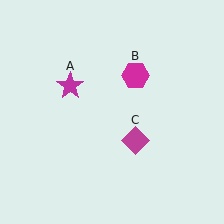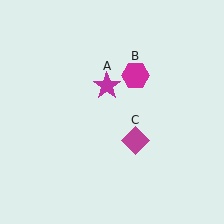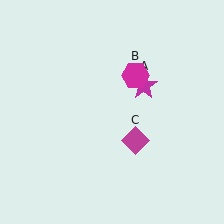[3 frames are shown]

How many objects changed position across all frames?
1 object changed position: magenta star (object A).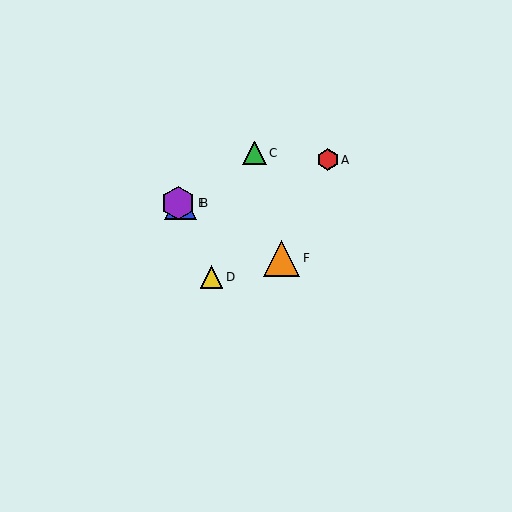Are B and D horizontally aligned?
No, B is at y≈203 and D is at y≈277.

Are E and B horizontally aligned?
Yes, both are at y≈203.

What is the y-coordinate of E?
Object E is at y≈203.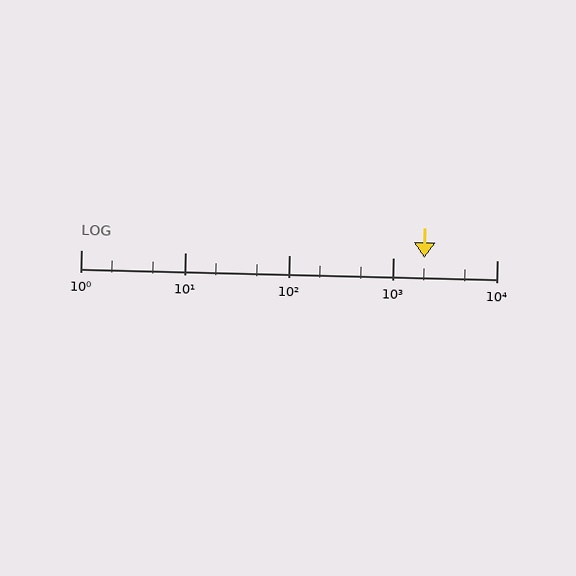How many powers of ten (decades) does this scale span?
The scale spans 4 decades, from 1 to 10000.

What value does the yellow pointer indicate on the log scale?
The pointer indicates approximately 2000.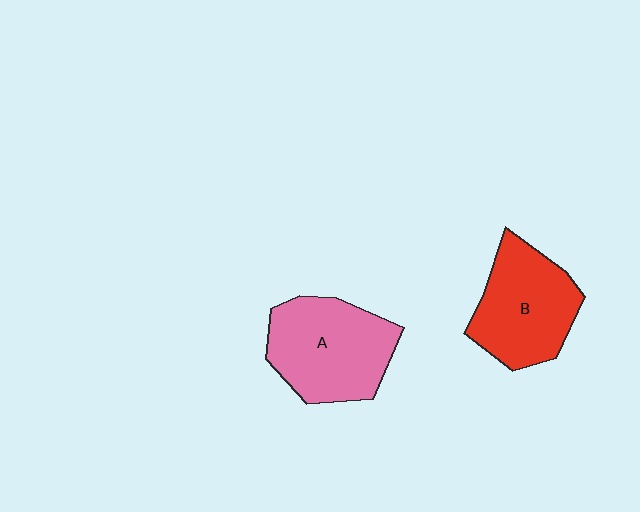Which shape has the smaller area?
Shape B (red).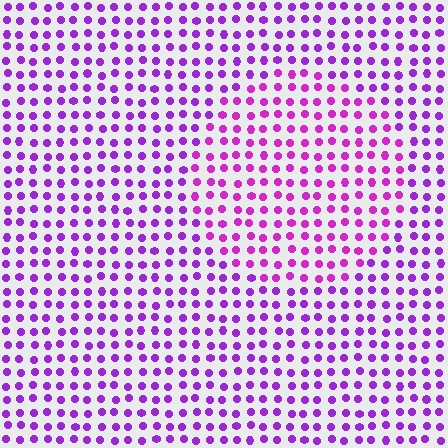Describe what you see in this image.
The image is filled with small purple elements in a uniform arrangement. A circle-shaped region is visible where the elements are tinted to a slightly different hue, forming a subtle color boundary.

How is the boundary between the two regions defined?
The boundary is defined purely by a slight shift in hue (about 22 degrees). Spacing, size, and orientation are identical on both sides.